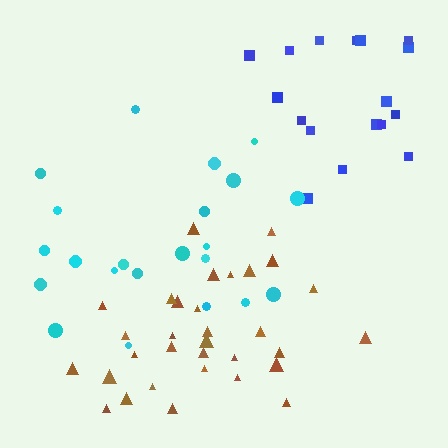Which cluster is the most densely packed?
Brown.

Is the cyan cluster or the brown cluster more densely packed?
Brown.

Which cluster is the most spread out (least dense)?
Blue.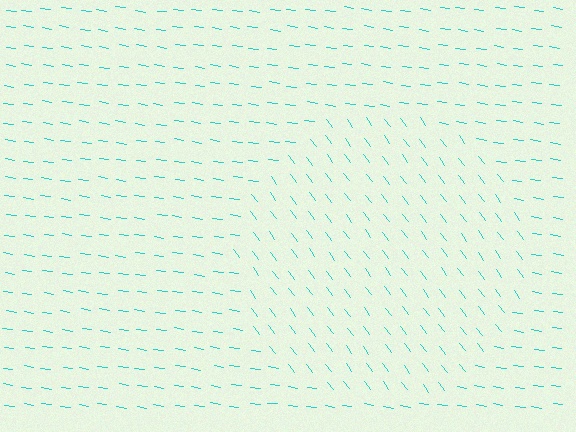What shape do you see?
I see a circle.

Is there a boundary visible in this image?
Yes, there is a texture boundary formed by a change in line orientation.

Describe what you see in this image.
The image is filled with small cyan line segments. A circle region in the image has lines oriented differently from the surrounding lines, creating a visible texture boundary.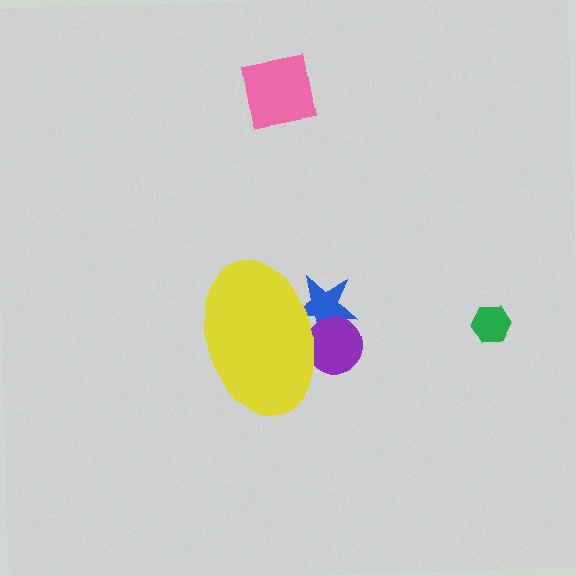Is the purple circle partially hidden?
Yes, the purple circle is partially hidden behind the yellow ellipse.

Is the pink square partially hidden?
No, the pink square is fully visible.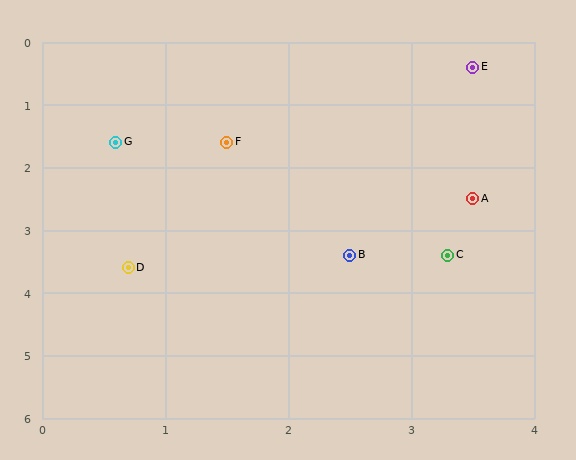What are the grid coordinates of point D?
Point D is at approximately (0.7, 3.6).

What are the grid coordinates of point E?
Point E is at approximately (3.5, 0.4).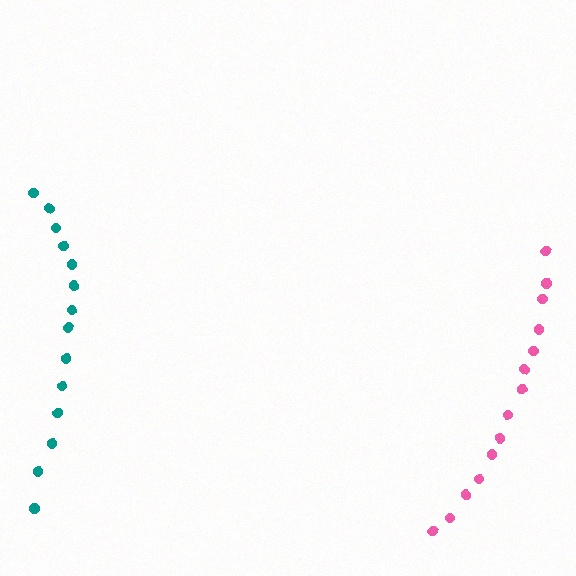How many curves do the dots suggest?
There are 2 distinct paths.